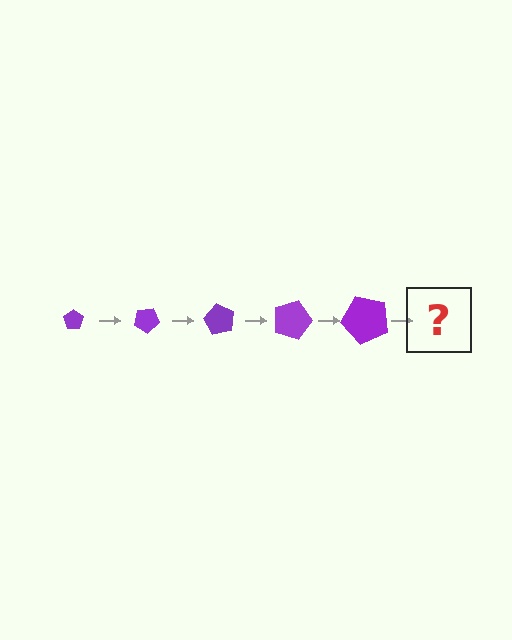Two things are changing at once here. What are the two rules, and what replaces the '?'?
The two rules are that the pentagon grows larger each step and it rotates 30 degrees each step. The '?' should be a pentagon, larger than the previous one and rotated 150 degrees from the start.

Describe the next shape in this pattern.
It should be a pentagon, larger than the previous one and rotated 150 degrees from the start.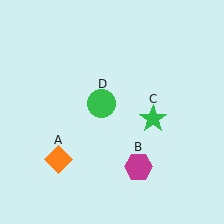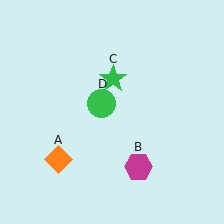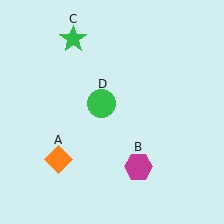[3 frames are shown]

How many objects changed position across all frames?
1 object changed position: green star (object C).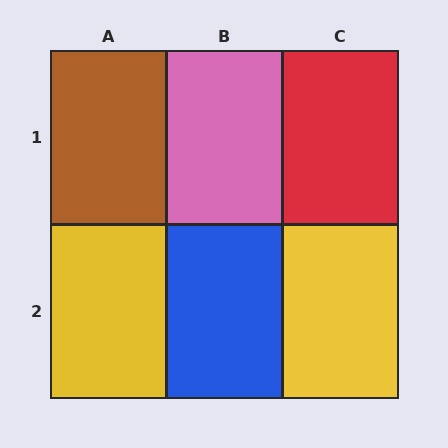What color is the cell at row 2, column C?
Yellow.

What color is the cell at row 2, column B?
Blue.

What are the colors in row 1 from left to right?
Brown, pink, red.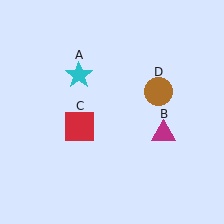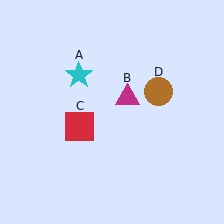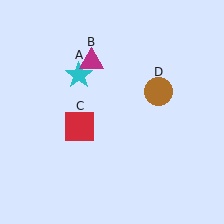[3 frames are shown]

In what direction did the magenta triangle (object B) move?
The magenta triangle (object B) moved up and to the left.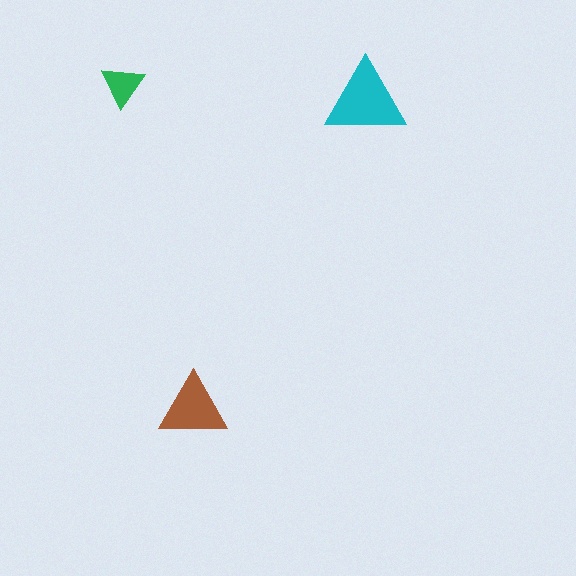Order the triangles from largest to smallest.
the cyan one, the brown one, the green one.